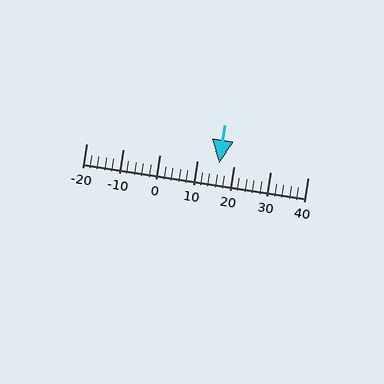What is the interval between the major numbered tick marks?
The major tick marks are spaced 10 units apart.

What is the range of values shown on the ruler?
The ruler shows values from -20 to 40.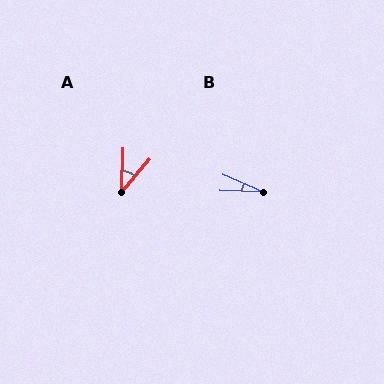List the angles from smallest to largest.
B (22°), A (38°).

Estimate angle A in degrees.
Approximately 38 degrees.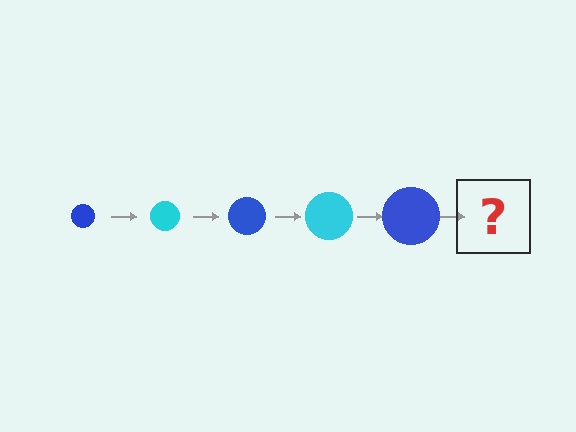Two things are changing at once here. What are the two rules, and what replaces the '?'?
The two rules are that the circle grows larger each step and the color cycles through blue and cyan. The '?' should be a cyan circle, larger than the previous one.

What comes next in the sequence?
The next element should be a cyan circle, larger than the previous one.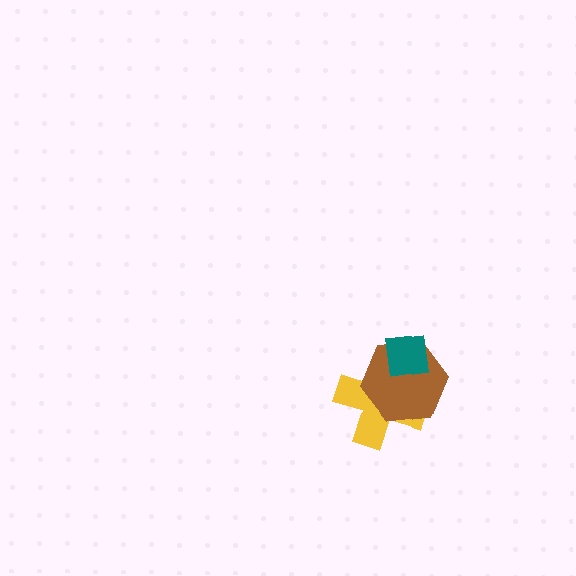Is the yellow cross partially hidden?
Yes, it is partially covered by another shape.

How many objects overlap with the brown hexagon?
2 objects overlap with the brown hexagon.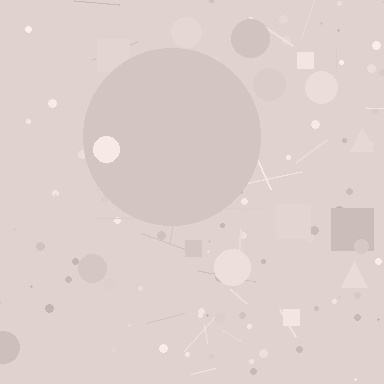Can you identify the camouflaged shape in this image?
The camouflaged shape is a circle.